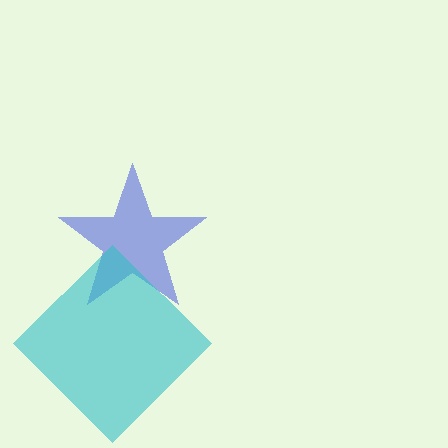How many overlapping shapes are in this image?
There are 2 overlapping shapes in the image.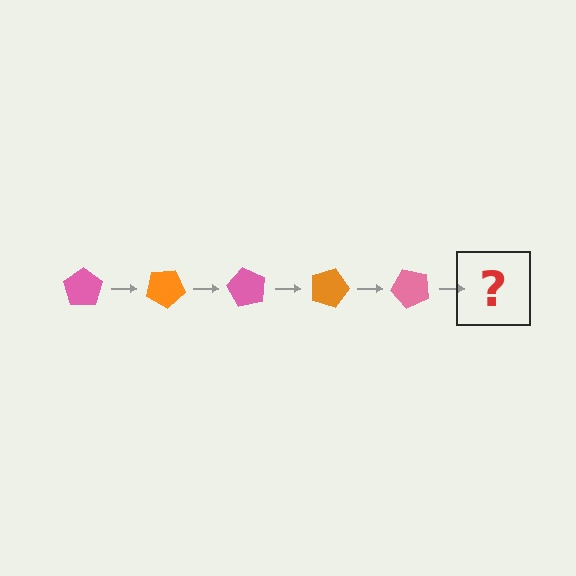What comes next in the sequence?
The next element should be an orange pentagon, rotated 150 degrees from the start.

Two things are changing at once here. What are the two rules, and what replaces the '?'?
The two rules are that it rotates 30 degrees each step and the color cycles through pink and orange. The '?' should be an orange pentagon, rotated 150 degrees from the start.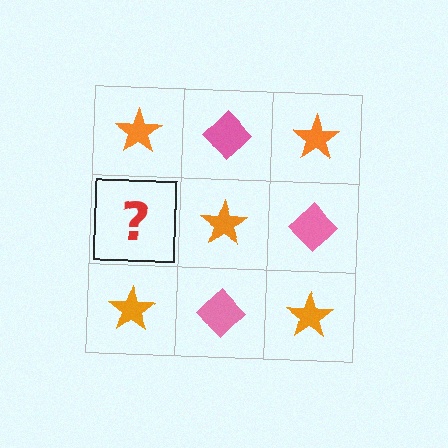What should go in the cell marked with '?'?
The missing cell should contain a pink diamond.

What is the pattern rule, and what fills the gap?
The rule is that it alternates orange star and pink diamond in a checkerboard pattern. The gap should be filled with a pink diamond.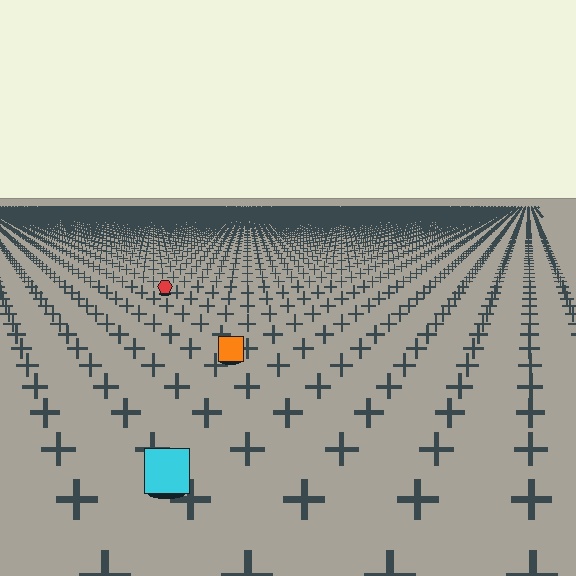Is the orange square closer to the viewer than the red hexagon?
Yes. The orange square is closer — you can tell from the texture gradient: the ground texture is coarser near it.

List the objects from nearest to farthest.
From nearest to farthest: the cyan square, the orange square, the red hexagon.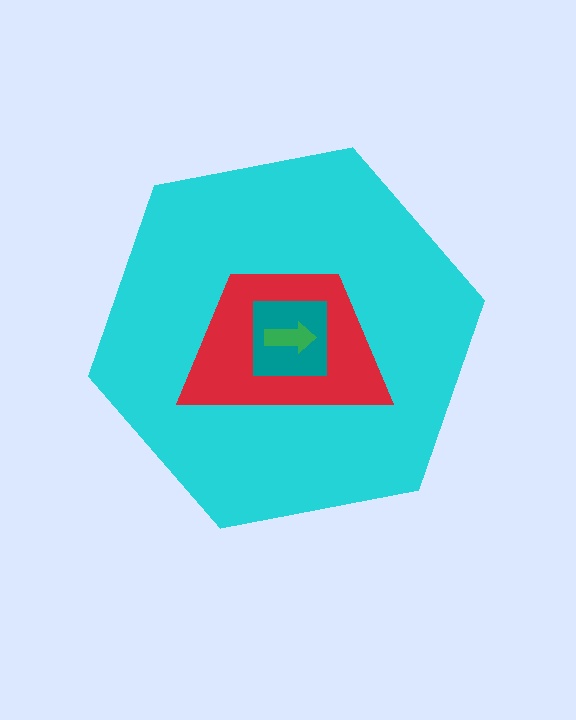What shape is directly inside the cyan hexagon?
The red trapezoid.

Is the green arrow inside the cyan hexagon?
Yes.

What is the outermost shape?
The cyan hexagon.